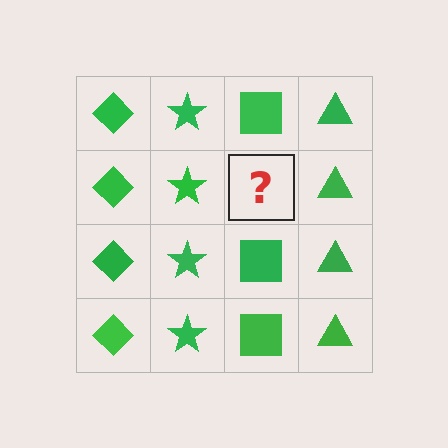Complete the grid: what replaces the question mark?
The question mark should be replaced with a green square.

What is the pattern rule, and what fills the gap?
The rule is that each column has a consistent shape. The gap should be filled with a green square.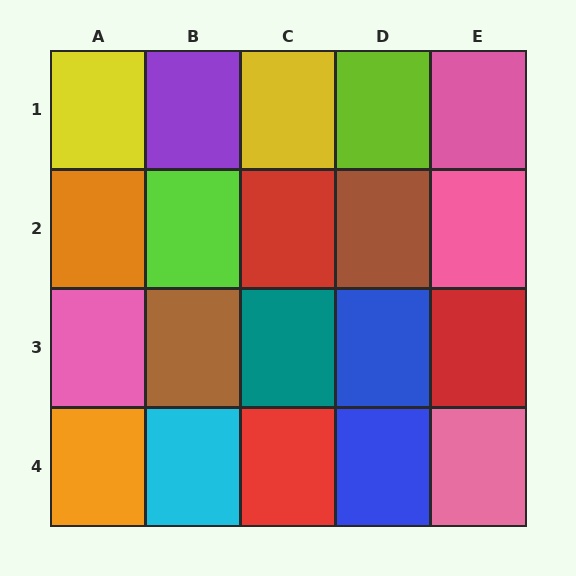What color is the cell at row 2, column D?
Brown.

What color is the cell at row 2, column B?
Lime.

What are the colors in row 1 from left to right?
Yellow, purple, yellow, lime, pink.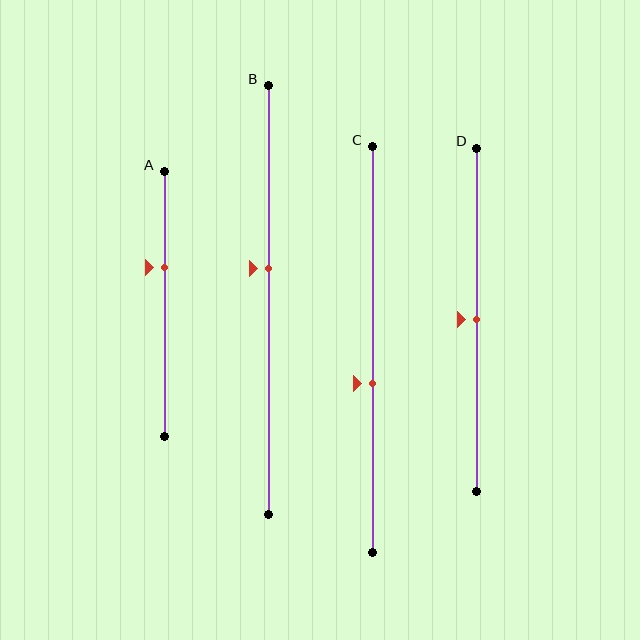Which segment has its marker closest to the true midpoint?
Segment D has its marker closest to the true midpoint.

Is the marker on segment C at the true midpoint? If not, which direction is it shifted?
No, the marker on segment C is shifted downward by about 8% of the segment length.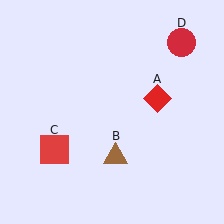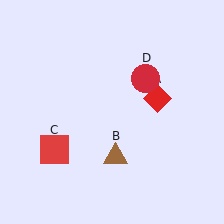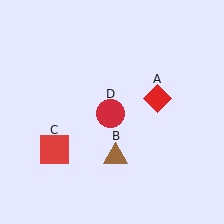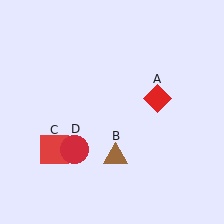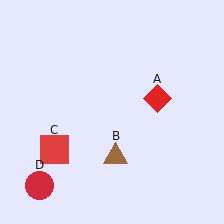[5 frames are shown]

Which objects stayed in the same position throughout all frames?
Red diamond (object A) and brown triangle (object B) and red square (object C) remained stationary.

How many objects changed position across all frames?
1 object changed position: red circle (object D).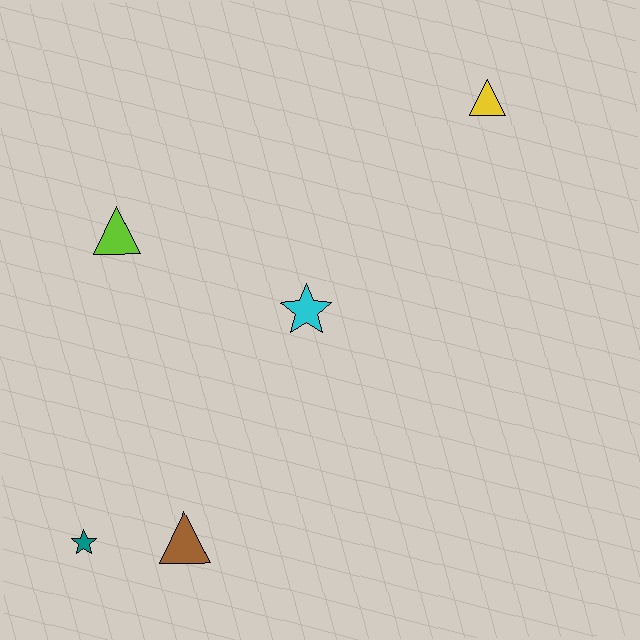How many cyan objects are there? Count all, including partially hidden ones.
There is 1 cyan object.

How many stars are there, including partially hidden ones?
There are 2 stars.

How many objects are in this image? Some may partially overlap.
There are 5 objects.